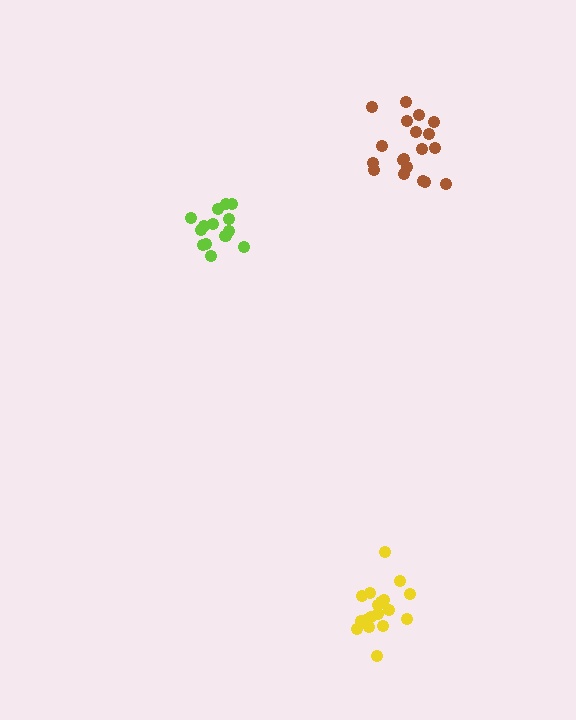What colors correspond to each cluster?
The clusters are colored: yellow, brown, lime.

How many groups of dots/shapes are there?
There are 3 groups.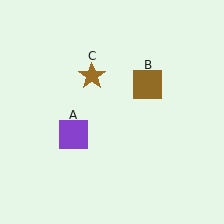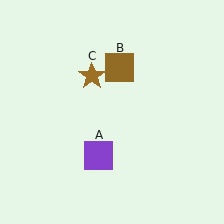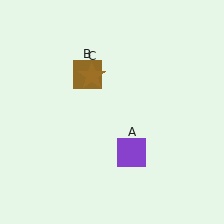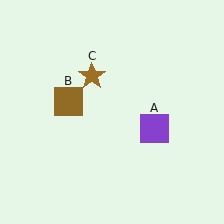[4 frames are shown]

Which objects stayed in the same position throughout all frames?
Brown star (object C) remained stationary.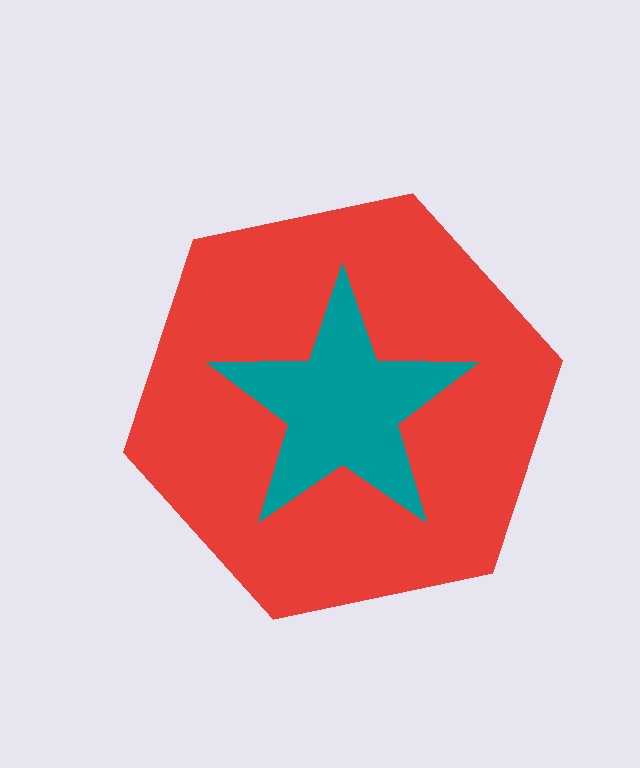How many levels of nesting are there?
2.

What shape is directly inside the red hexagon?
The teal star.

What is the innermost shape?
The teal star.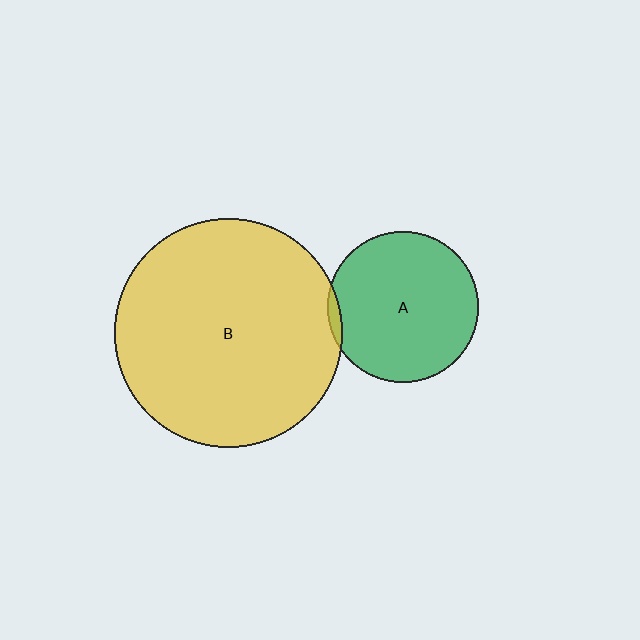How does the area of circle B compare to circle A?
Approximately 2.3 times.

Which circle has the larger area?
Circle B (yellow).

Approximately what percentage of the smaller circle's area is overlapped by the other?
Approximately 5%.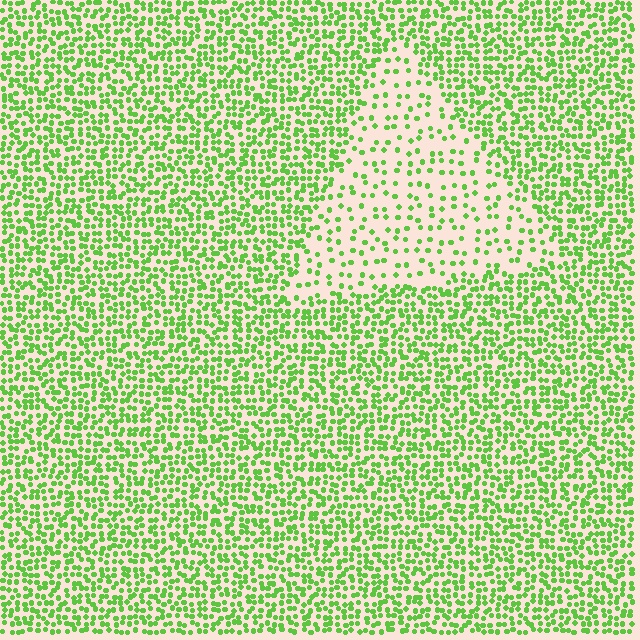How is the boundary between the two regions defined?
The boundary is defined by a change in element density (approximately 2.6x ratio). All elements are the same color, size, and shape.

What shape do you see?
I see a triangle.